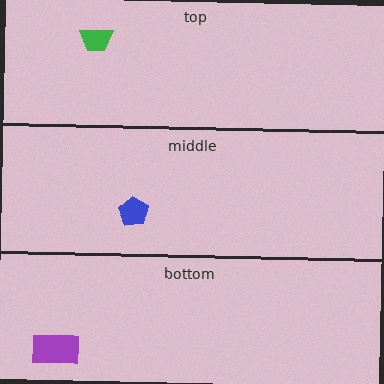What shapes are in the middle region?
The blue pentagon.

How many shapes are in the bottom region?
1.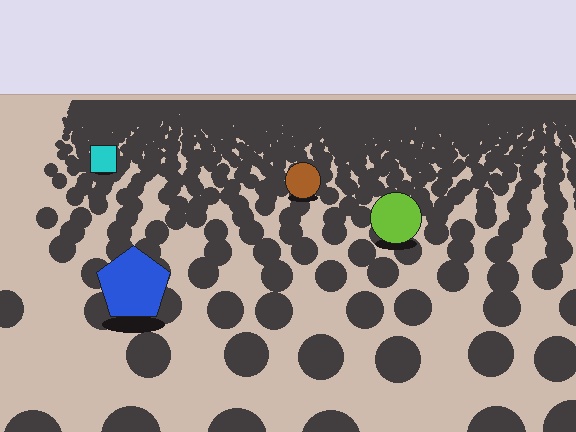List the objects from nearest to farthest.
From nearest to farthest: the blue pentagon, the lime circle, the brown circle, the cyan square.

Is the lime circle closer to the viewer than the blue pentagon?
No. The blue pentagon is closer — you can tell from the texture gradient: the ground texture is coarser near it.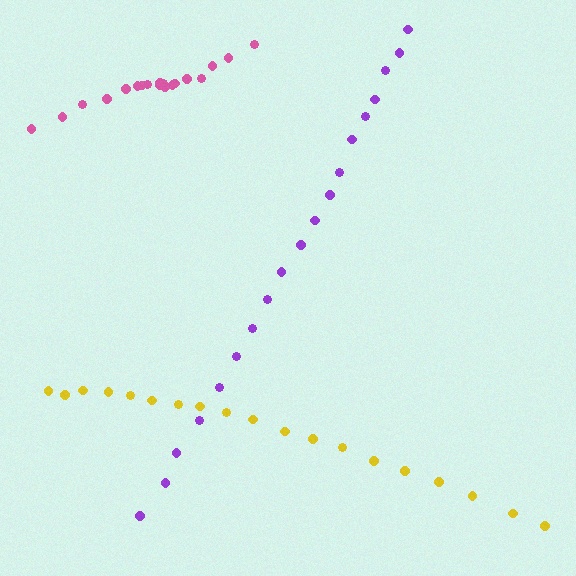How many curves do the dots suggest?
There are 3 distinct paths.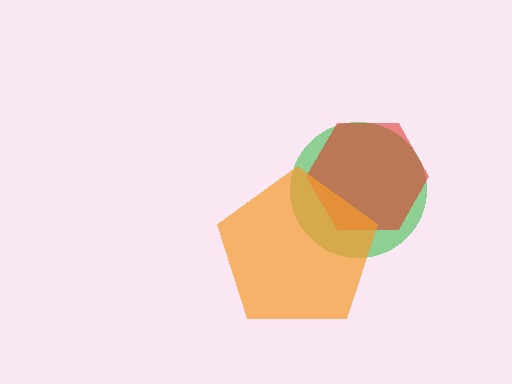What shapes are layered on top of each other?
The layered shapes are: a green circle, a red hexagon, an orange pentagon.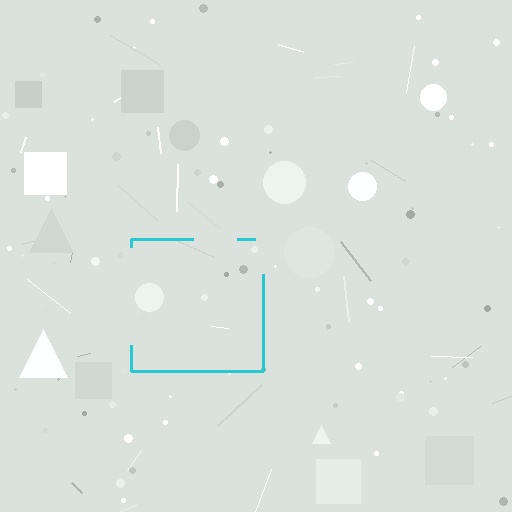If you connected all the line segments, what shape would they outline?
They would outline a square.